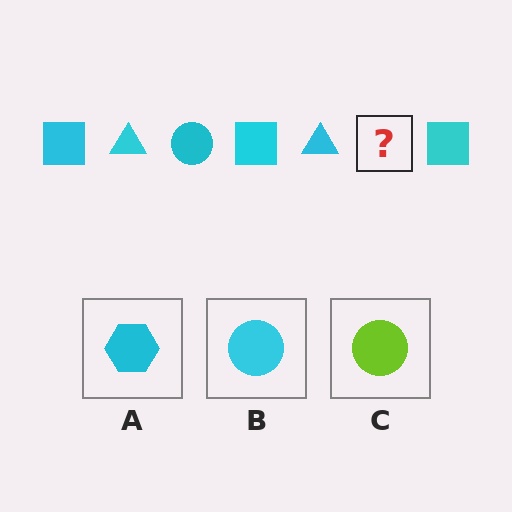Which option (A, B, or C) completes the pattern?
B.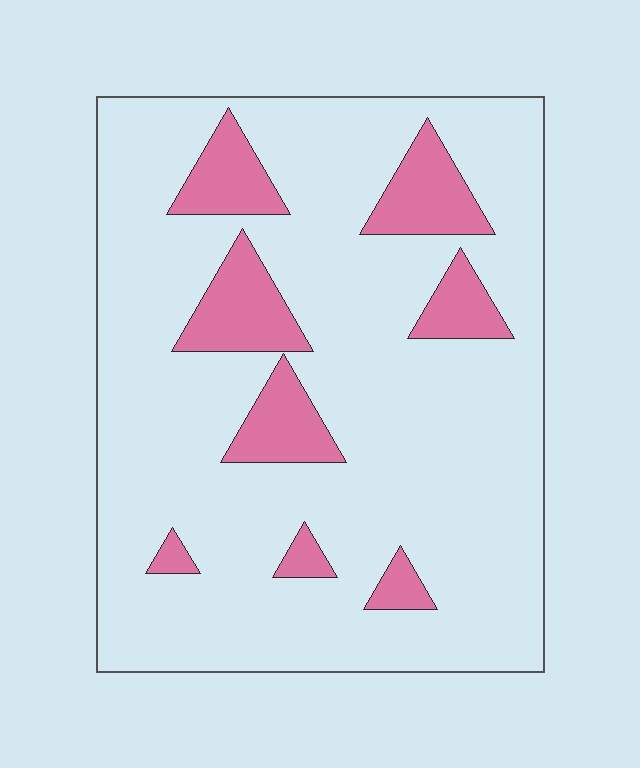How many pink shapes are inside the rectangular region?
8.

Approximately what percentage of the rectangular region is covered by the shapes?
Approximately 15%.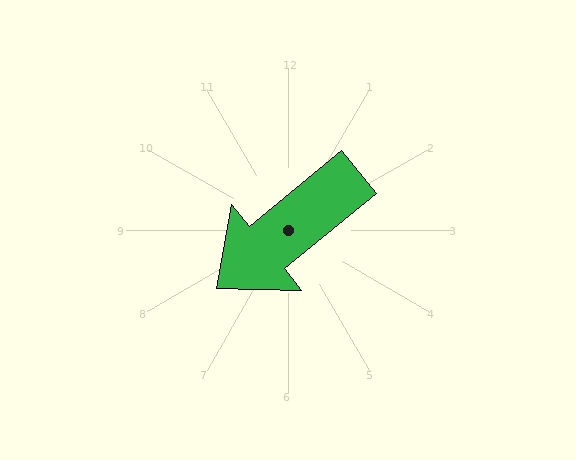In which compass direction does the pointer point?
Southwest.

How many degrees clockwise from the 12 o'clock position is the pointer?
Approximately 231 degrees.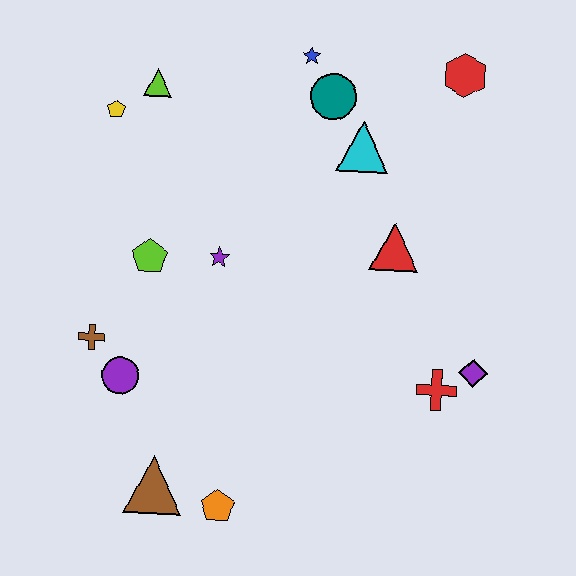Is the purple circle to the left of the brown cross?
No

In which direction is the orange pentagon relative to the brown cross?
The orange pentagon is below the brown cross.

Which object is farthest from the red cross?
The yellow pentagon is farthest from the red cross.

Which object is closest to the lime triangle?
The yellow pentagon is closest to the lime triangle.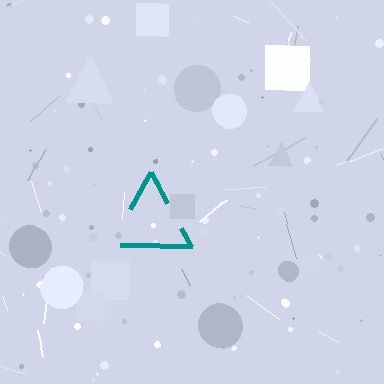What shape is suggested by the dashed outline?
The dashed outline suggests a triangle.